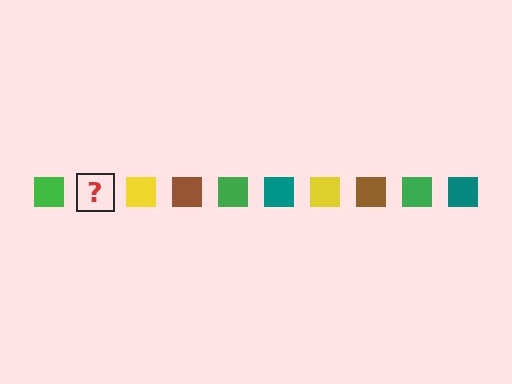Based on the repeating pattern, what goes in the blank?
The blank should be a teal square.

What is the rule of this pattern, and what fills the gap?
The rule is that the pattern cycles through green, teal, yellow, brown squares. The gap should be filled with a teal square.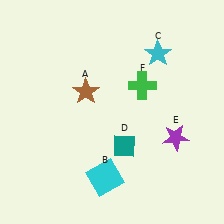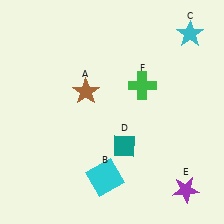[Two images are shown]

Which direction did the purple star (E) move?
The purple star (E) moved down.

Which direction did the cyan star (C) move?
The cyan star (C) moved right.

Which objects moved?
The objects that moved are: the cyan star (C), the purple star (E).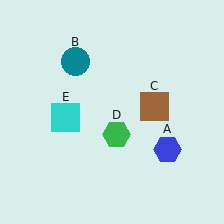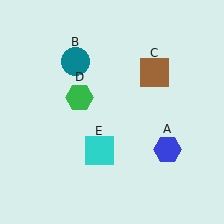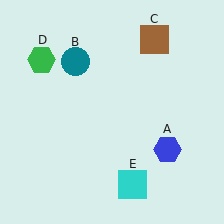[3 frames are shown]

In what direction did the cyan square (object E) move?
The cyan square (object E) moved down and to the right.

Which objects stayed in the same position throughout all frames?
Blue hexagon (object A) and teal circle (object B) remained stationary.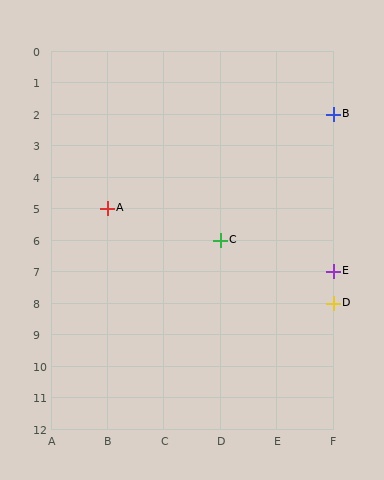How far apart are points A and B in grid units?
Points A and B are 4 columns and 3 rows apart (about 5.0 grid units diagonally).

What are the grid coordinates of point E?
Point E is at grid coordinates (F, 7).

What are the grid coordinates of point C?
Point C is at grid coordinates (D, 6).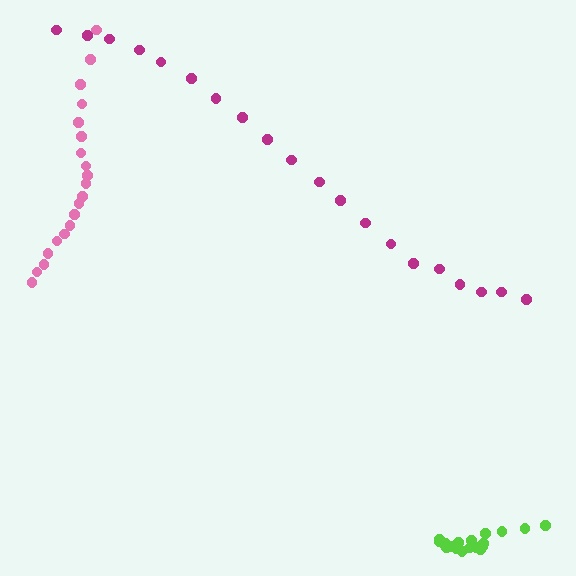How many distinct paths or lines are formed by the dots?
There are 3 distinct paths.